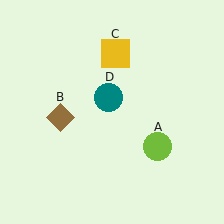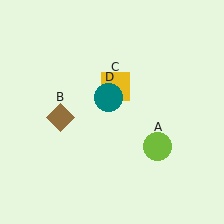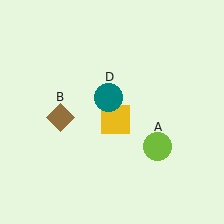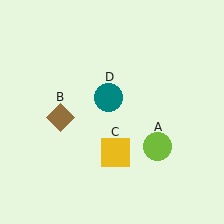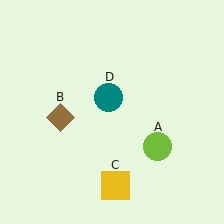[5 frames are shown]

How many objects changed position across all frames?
1 object changed position: yellow square (object C).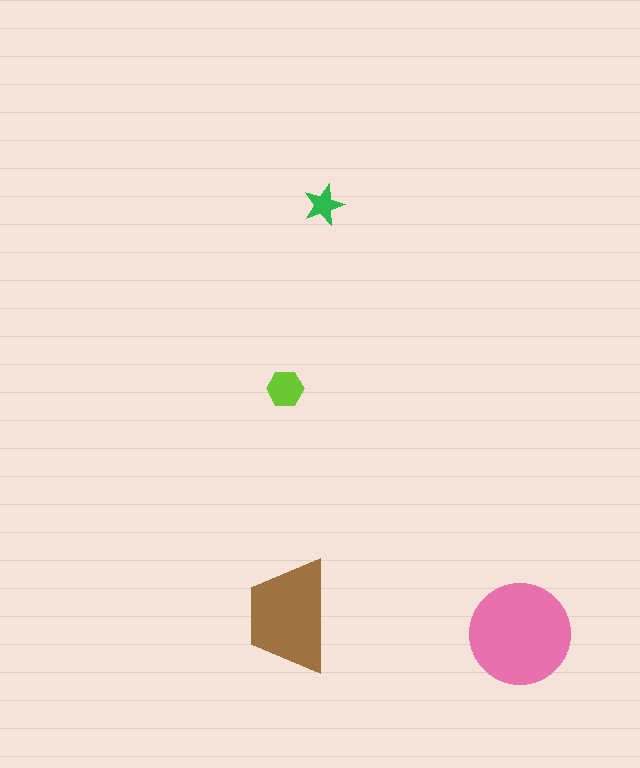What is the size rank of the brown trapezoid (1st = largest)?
2nd.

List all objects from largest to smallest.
The pink circle, the brown trapezoid, the lime hexagon, the green star.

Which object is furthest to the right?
The pink circle is rightmost.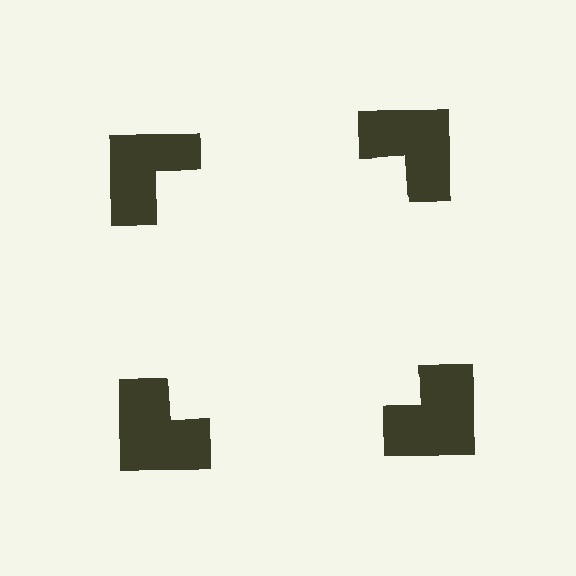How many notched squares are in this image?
There are 4 — one at each vertex of the illusory square.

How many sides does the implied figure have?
4 sides.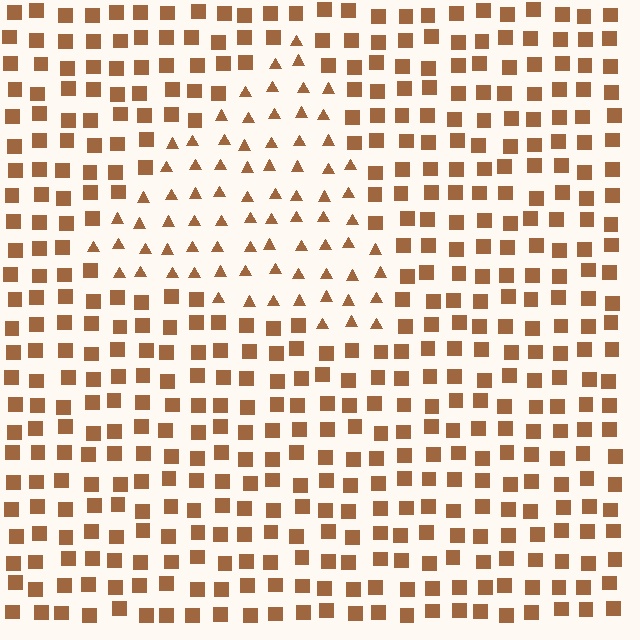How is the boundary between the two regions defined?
The boundary is defined by a change in element shape: triangles inside vs. squares outside. All elements share the same color and spacing.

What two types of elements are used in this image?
The image uses triangles inside the triangle region and squares outside it.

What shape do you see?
I see a triangle.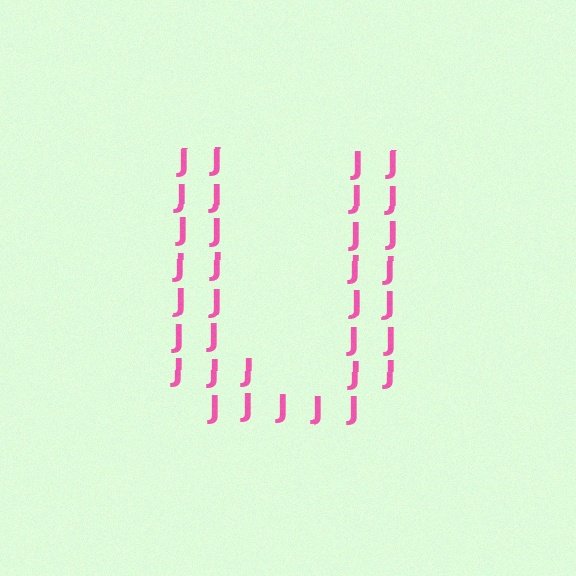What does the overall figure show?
The overall figure shows the letter U.